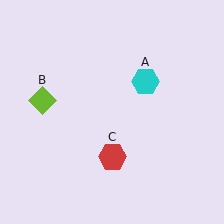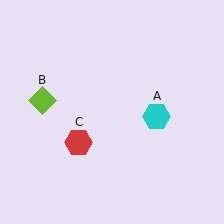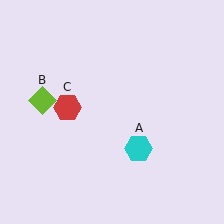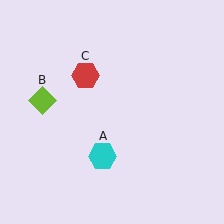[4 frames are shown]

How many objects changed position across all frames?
2 objects changed position: cyan hexagon (object A), red hexagon (object C).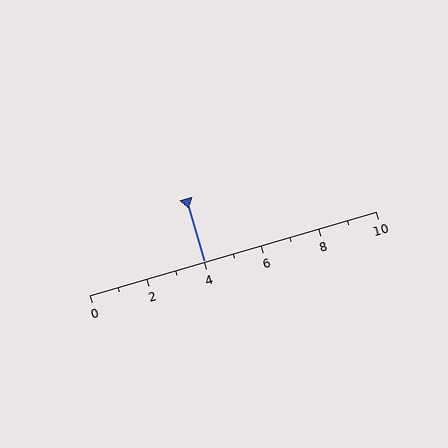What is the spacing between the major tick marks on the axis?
The major ticks are spaced 2 apart.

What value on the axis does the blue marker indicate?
The marker indicates approximately 4.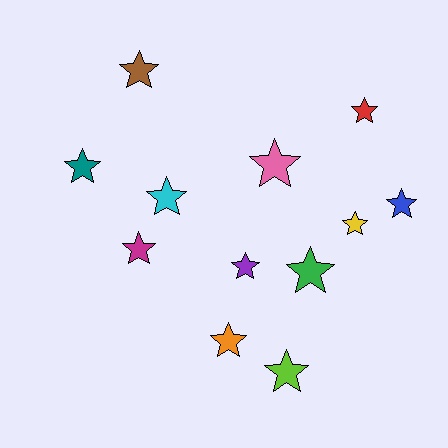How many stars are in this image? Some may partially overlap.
There are 12 stars.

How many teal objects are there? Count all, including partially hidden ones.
There is 1 teal object.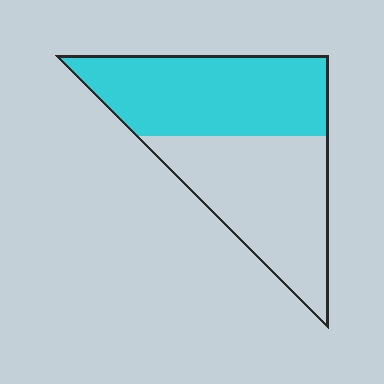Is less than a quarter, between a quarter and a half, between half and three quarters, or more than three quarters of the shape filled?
Between half and three quarters.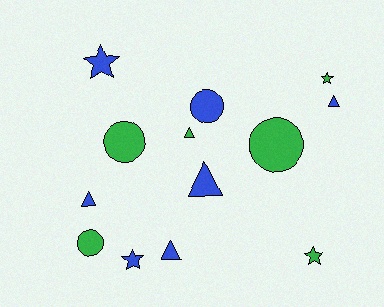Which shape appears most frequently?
Triangle, with 5 objects.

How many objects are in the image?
There are 13 objects.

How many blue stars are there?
There are 2 blue stars.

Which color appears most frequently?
Blue, with 7 objects.